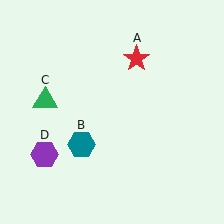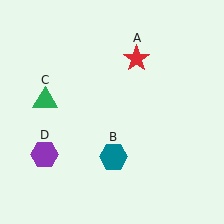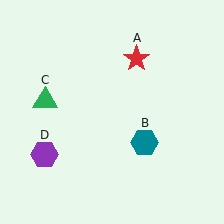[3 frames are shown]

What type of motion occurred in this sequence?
The teal hexagon (object B) rotated counterclockwise around the center of the scene.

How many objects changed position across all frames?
1 object changed position: teal hexagon (object B).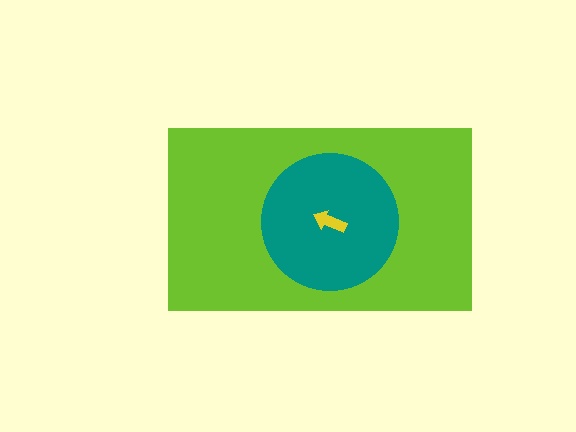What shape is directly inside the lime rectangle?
The teal circle.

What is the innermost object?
The yellow arrow.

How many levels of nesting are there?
3.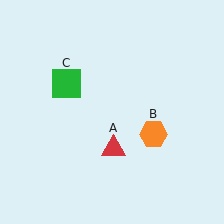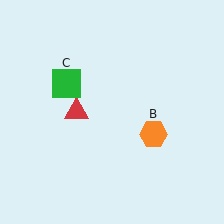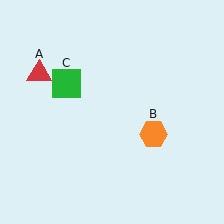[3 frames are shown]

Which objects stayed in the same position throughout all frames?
Orange hexagon (object B) and green square (object C) remained stationary.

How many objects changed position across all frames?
1 object changed position: red triangle (object A).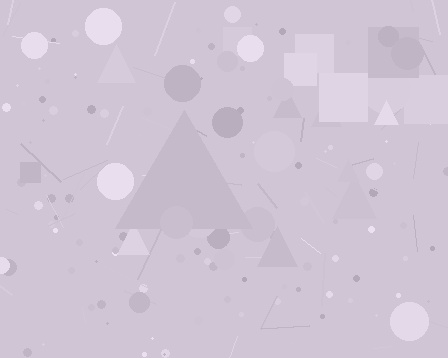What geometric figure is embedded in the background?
A triangle is embedded in the background.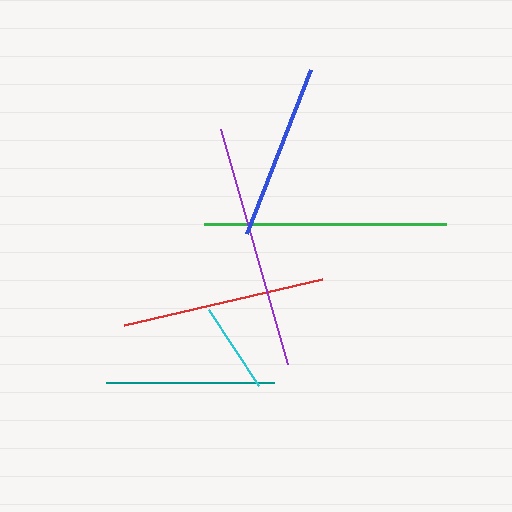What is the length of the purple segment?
The purple segment is approximately 244 pixels long.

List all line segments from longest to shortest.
From longest to shortest: purple, green, red, blue, teal, cyan.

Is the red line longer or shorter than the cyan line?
The red line is longer than the cyan line.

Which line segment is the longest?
The purple line is the longest at approximately 244 pixels.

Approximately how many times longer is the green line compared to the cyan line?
The green line is approximately 2.7 times the length of the cyan line.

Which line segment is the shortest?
The cyan line is the shortest at approximately 90 pixels.